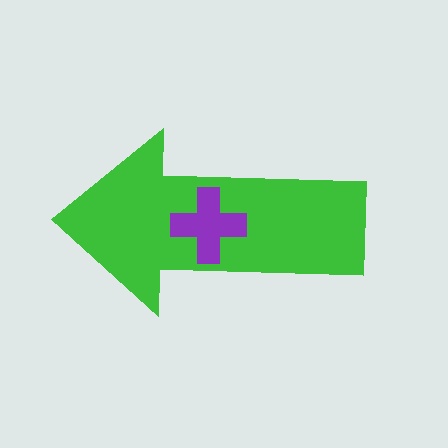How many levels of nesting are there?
2.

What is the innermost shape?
The purple cross.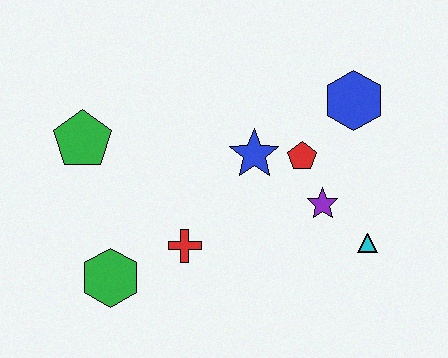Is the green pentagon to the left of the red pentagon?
Yes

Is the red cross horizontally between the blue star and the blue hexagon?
No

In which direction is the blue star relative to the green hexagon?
The blue star is to the right of the green hexagon.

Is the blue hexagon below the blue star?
No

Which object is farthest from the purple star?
The green pentagon is farthest from the purple star.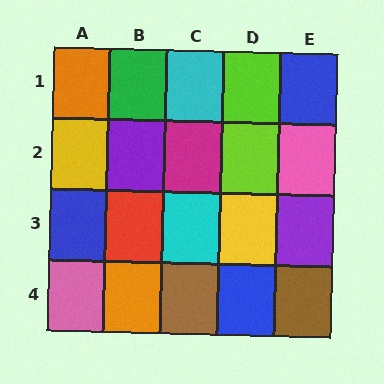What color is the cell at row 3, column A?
Blue.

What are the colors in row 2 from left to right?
Yellow, purple, magenta, lime, pink.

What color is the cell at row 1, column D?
Lime.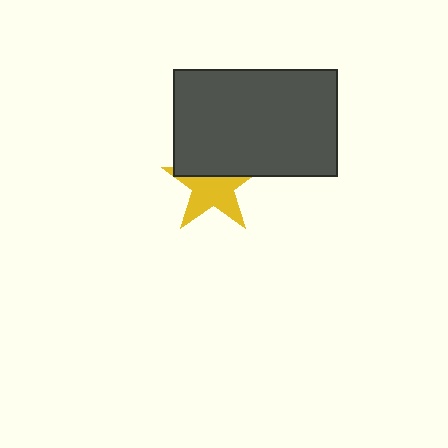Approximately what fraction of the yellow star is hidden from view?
Roughly 39% of the yellow star is hidden behind the dark gray rectangle.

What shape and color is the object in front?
The object in front is a dark gray rectangle.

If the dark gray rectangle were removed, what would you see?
You would see the complete yellow star.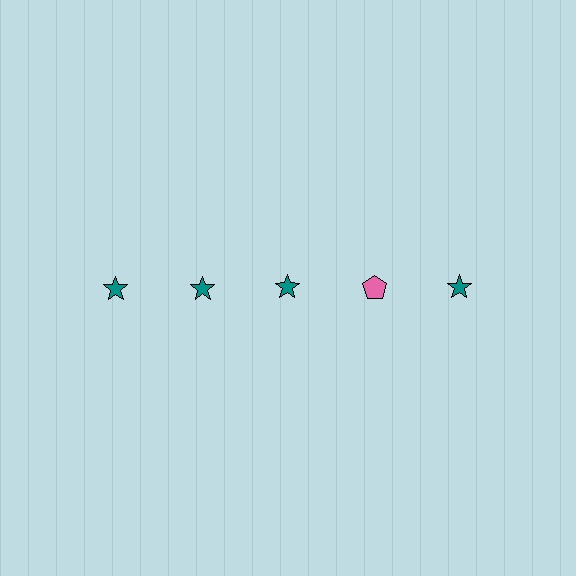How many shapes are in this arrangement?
There are 5 shapes arranged in a grid pattern.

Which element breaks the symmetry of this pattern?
The pink pentagon in the top row, second from right column breaks the symmetry. All other shapes are teal stars.